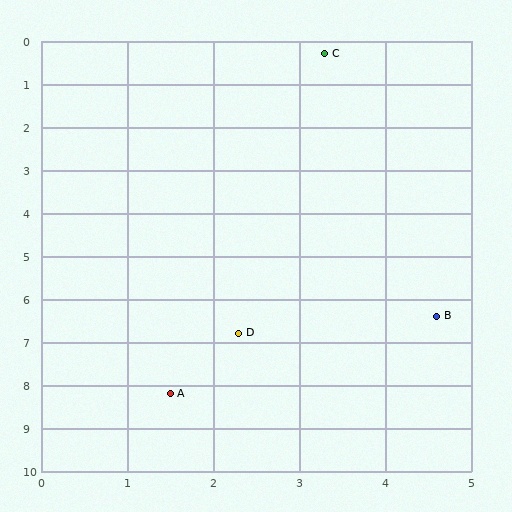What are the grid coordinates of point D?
Point D is at approximately (2.3, 6.8).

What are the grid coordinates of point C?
Point C is at approximately (3.3, 0.3).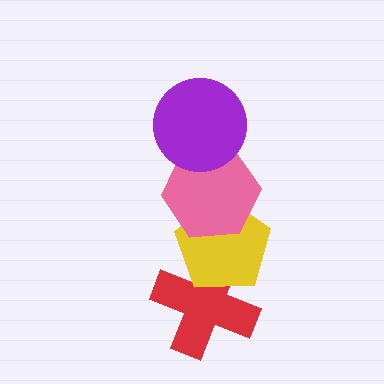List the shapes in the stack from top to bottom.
From top to bottom: the purple circle, the pink hexagon, the yellow pentagon, the red cross.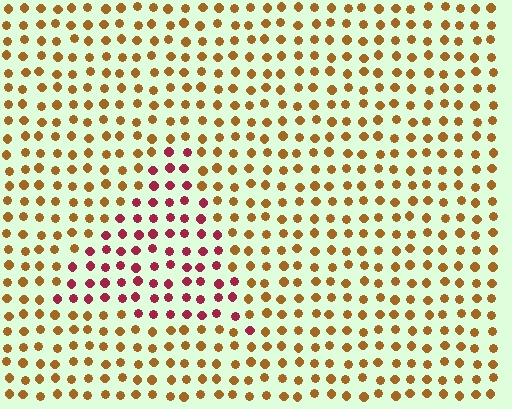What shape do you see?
I see a triangle.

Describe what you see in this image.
The image is filled with small brown elements in a uniform arrangement. A triangle-shaped region is visible where the elements are tinted to a slightly different hue, forming a subtle color boundary.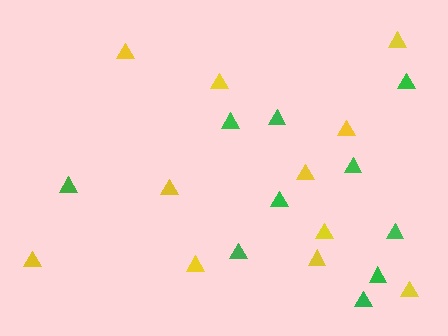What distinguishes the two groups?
There are 2 groups: one group of yellow triangles (11) and one group of green triangles (10).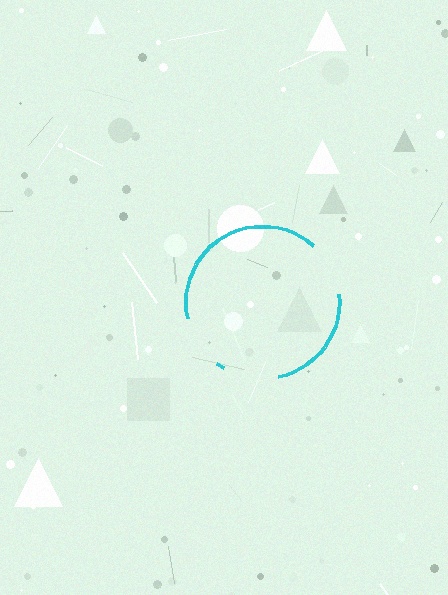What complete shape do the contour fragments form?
The contour fragments form a circle.